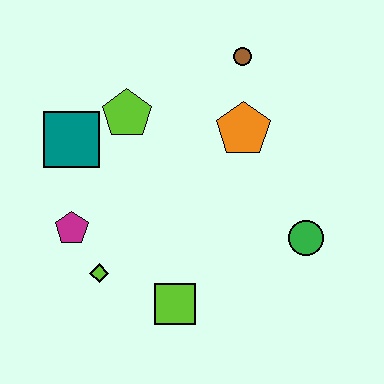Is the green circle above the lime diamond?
Yes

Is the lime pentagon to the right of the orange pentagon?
No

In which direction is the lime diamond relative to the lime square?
The lime diamond is to the left of the lime square.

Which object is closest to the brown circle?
The orange pentagon is closest to the brown circle.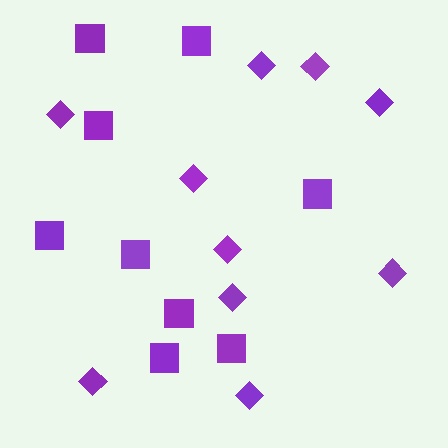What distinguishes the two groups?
There are 2 groups: one group of squares (9) and one group of diamonds (10).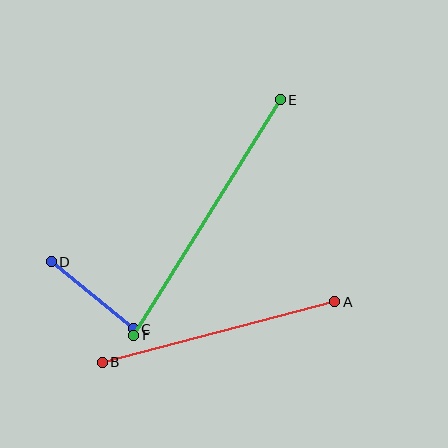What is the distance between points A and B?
The distance is approximately 240 pixels.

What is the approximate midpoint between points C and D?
The midpoint is at approximately (92, 295) pixels.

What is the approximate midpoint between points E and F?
The midpoint is at approximately (207, 217) pixels.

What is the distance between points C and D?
The distance is approximately 106 pixels.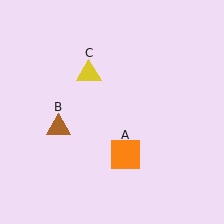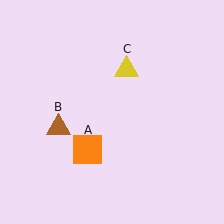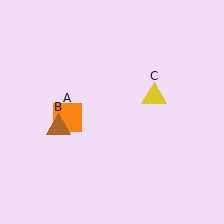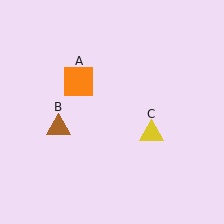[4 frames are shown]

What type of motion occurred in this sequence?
The orange square (object A), yellow triangle (object C) rotated clockwise around the center of the scene.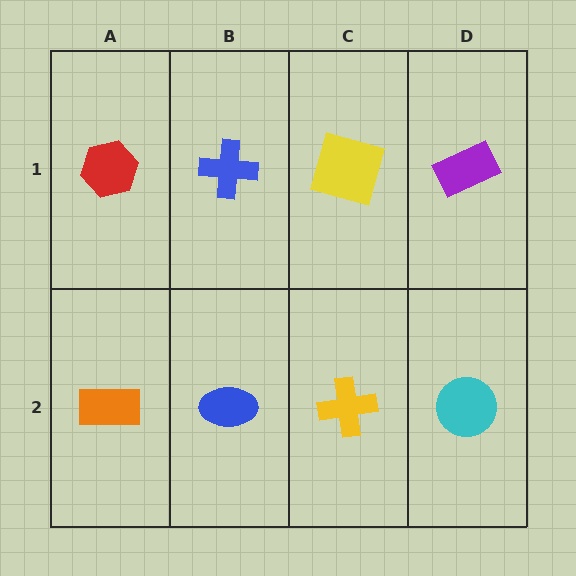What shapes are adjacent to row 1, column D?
A cyan circle (row 2, column D), a yellow square (row 1, column C).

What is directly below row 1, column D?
A cyan circle.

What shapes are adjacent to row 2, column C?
A yellow square (row 1, column C), a blue ellipse (row 2, column B), a cyan circle (row 2, column D).